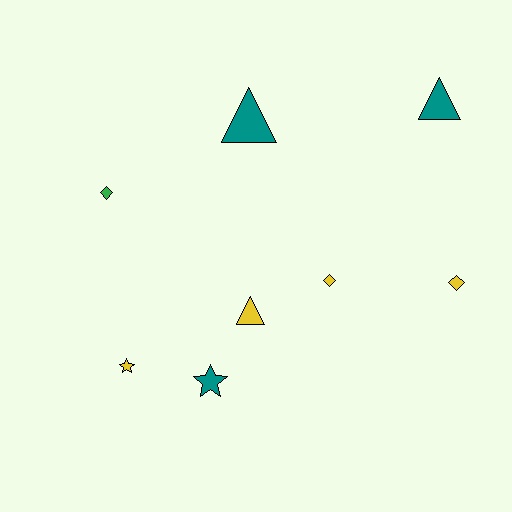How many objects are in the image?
There are 8 objects.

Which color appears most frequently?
Yellow, with 4 objects.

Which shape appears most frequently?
Diamond, with 3 objects.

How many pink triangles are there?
There are no pink triangles.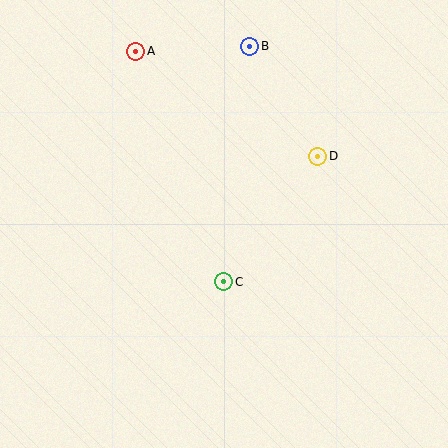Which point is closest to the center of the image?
Point C at (224, 282) is closest to the center.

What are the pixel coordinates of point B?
Point B is at (250, 46).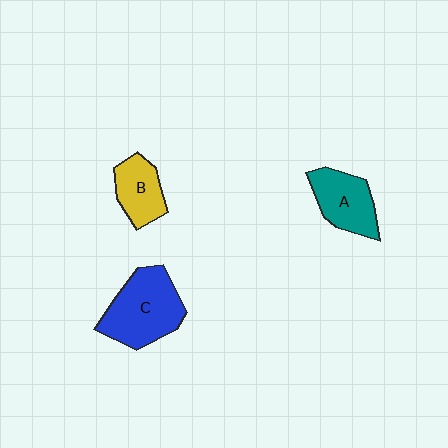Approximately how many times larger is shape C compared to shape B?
Approximately 1.7 times.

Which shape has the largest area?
Shape C (blue).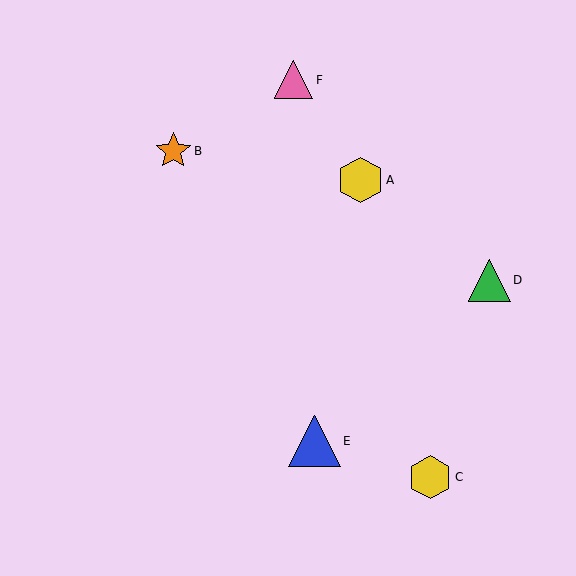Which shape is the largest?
The blue triangle (labeled E) is the largest.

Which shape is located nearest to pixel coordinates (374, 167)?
The yellow hexagon (labeled A) at (361, 180) is nearest to that location.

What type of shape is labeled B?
Shape B is an orange star.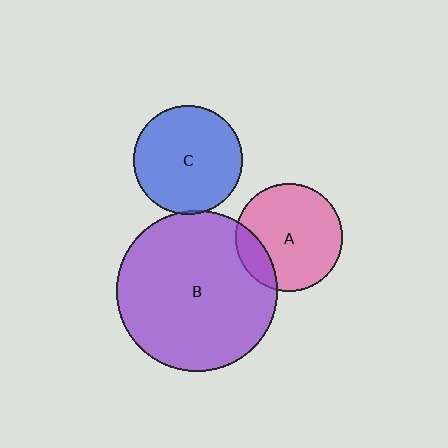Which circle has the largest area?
Circle B (purple).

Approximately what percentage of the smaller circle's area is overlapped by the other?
Approximately 5%.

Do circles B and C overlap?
Yes.